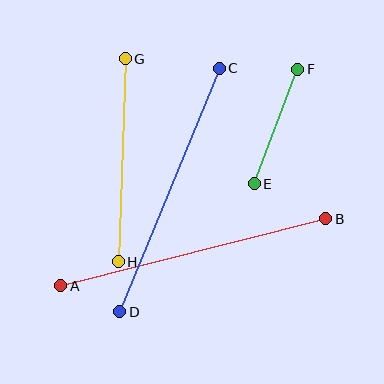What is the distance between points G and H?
The distance is approximately 203 pixels.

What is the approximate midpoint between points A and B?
The midpoint is at approximately (193, 252) pixels.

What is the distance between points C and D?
The distance is approximately 263 pixels.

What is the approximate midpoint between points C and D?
The midpoint is at approximately (170, 190) pixels.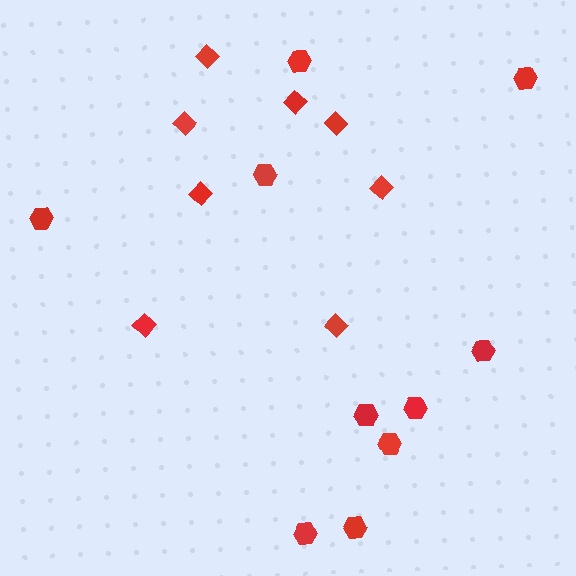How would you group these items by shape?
There are 2 groups: one group of diamonds (8) and one group of hexagons (10).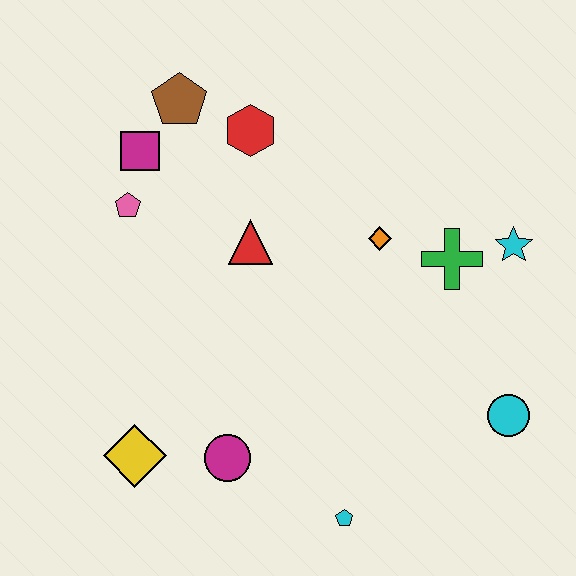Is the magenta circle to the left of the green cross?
Yes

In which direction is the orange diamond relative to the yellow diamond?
The orange diamond is to the right of the yellow diamond.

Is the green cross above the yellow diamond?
Yes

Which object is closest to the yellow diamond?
The magenta circle is closest to the yellow diamond.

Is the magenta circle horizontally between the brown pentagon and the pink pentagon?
No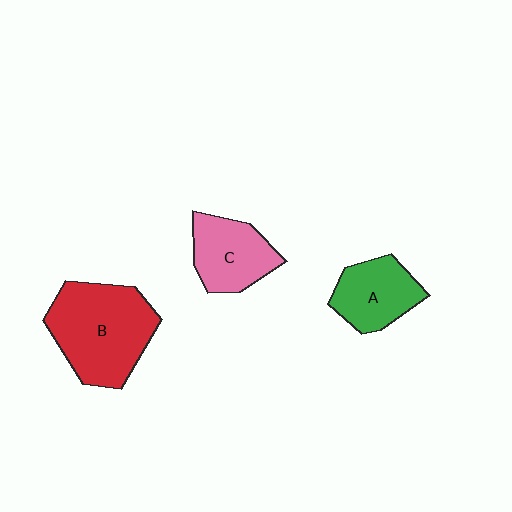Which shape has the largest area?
Shape B (red).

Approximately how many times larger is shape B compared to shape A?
Approximately 1.7 times.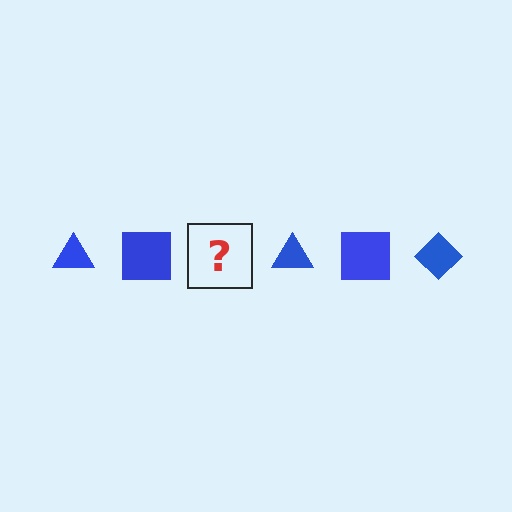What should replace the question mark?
The question mark should be replaced with a blue diamond.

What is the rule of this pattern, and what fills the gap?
The rule is that the pattern cycles through triangle, square, diamond shapes in blue. The gap should be filled with a blue diamond.